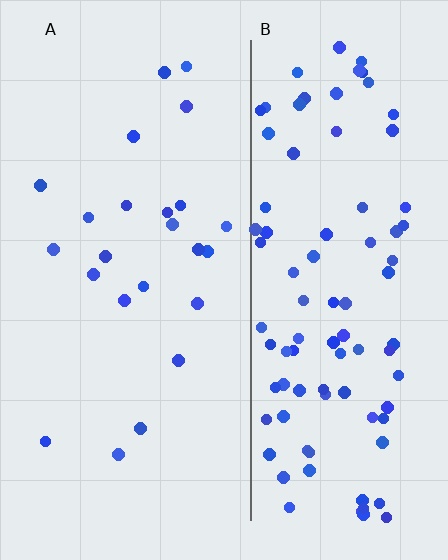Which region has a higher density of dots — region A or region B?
B (the right).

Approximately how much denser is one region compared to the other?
Approximately 4.0× — region B over region A.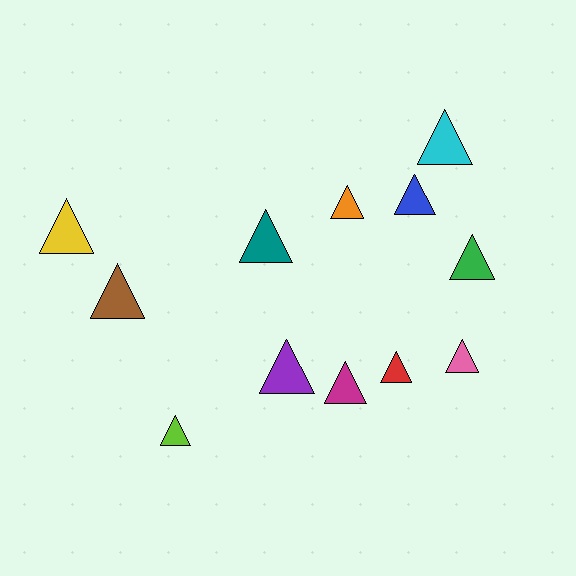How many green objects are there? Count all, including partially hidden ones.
There is 1 green object.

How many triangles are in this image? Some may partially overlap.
There are 12 triangles.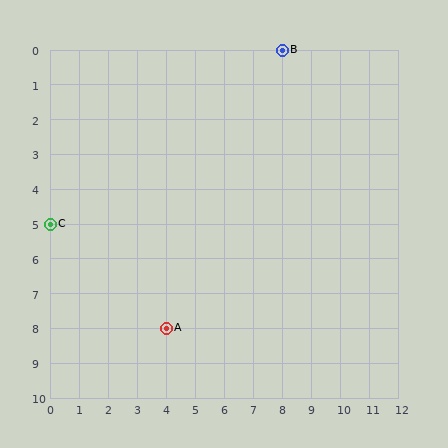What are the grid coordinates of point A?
Point A is at grid coordinates (4, 8).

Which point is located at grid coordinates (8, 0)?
Point B is at (8, 0).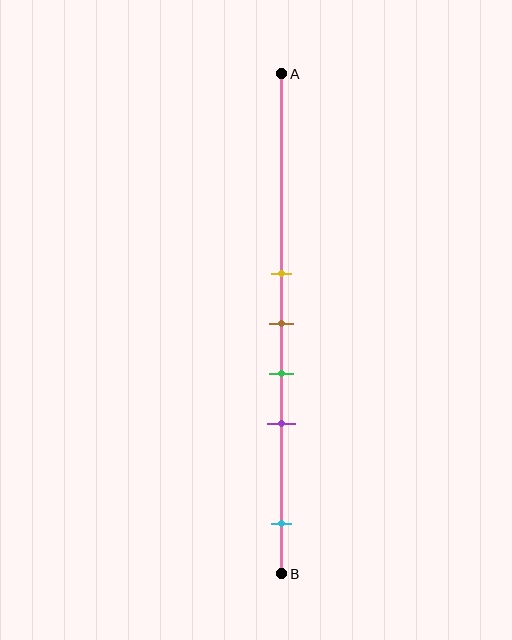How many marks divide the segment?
There are 5 marks dividing the segment.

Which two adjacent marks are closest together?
The yellow and brown marks are the closest adjacent pair.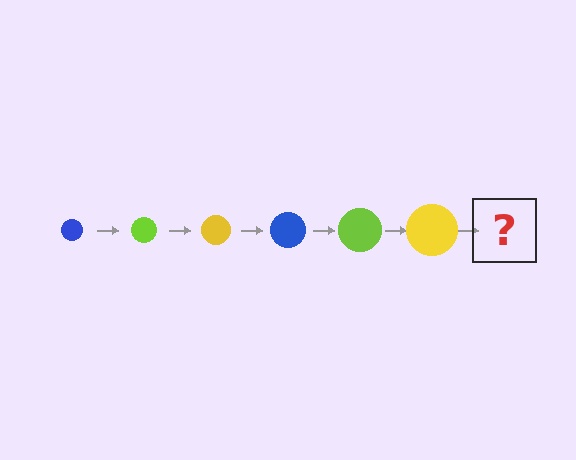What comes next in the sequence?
The next element should be a blue circle, larger than the previous one.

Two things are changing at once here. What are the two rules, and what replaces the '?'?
The two rules are that the circle grows larger each step and the color cycles through blue, lime, and yellow. The '?' should be a blue circle, larger than the previous one.